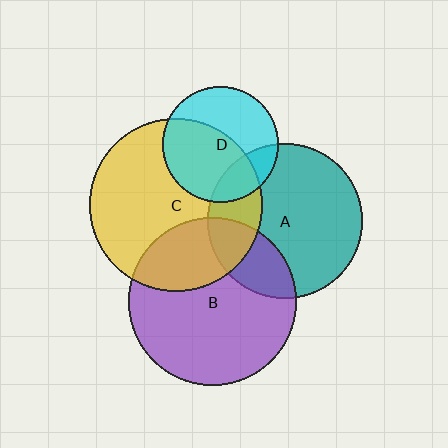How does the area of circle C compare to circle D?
Approximately 2.2 times.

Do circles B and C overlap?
Yes.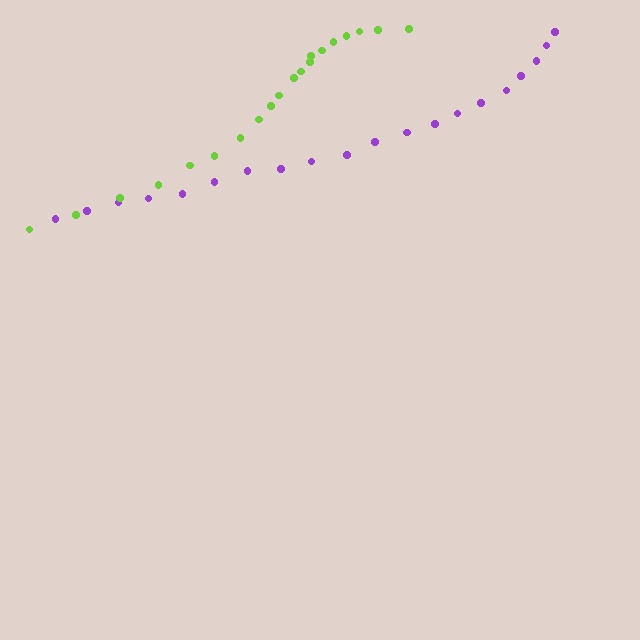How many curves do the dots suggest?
There are 2 distinct paths.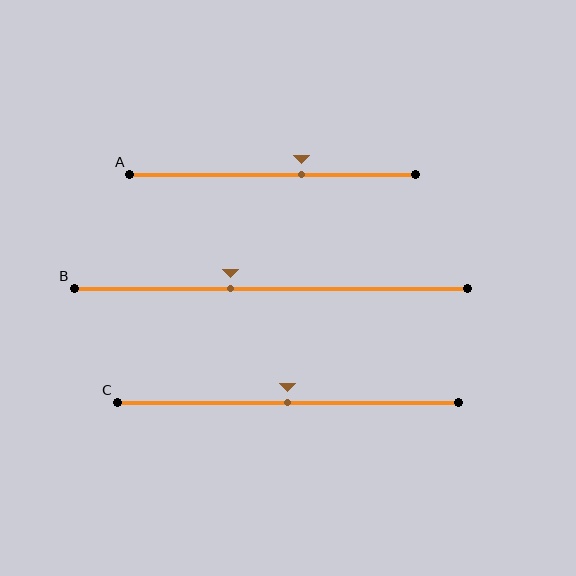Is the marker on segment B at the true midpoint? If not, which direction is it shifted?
No, the marker on segment B is shifted to the left by about 10% of the segment length.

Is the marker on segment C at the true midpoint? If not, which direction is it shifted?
Yes, the marker on segment C is at the true midpoint.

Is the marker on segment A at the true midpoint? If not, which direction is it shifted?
No, the marker on segment A is shifted to the right by about 10% of the segment length.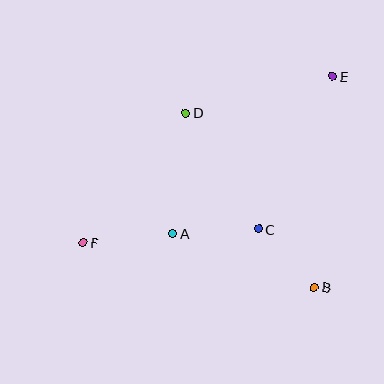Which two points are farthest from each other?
Points E and F are farthest from each other.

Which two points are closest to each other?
Points B and C are closest to each other.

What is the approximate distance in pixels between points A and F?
The distance between A and F is approximately 90 pixels.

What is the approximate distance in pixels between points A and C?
The distance between A and C is approximately 86 pixels.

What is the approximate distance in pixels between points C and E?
The distance between C and E is approximately 170 pixels.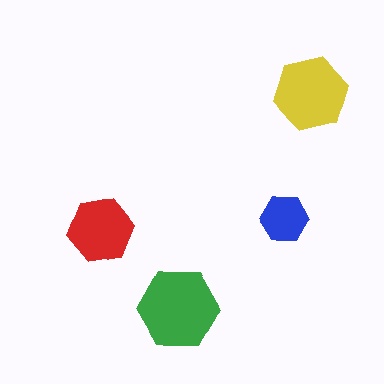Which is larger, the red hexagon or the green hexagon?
The green one.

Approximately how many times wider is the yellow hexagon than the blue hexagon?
About 1.5 times wider.